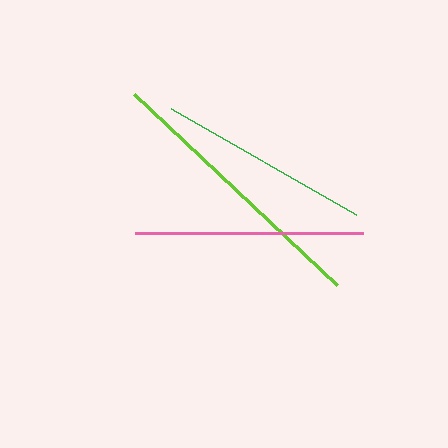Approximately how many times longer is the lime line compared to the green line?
The lime line is approximately 1.3 times the length of the green line.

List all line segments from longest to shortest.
From longest to shortest: lime, pink, green.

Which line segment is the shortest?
The green line is the shortest at approximately 213 pixels.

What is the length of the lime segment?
The lime segment is approximately 279 pixels long.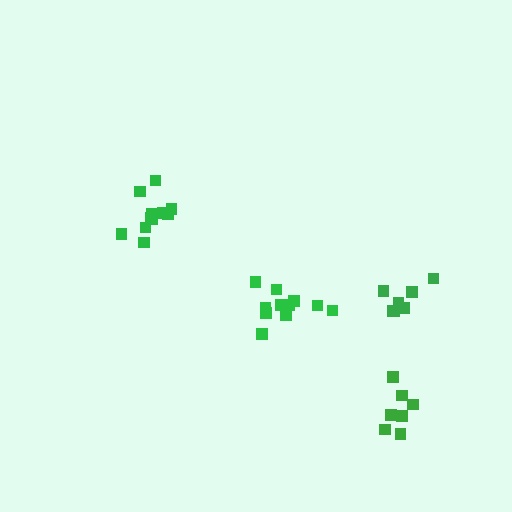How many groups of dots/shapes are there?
There are 4 groups.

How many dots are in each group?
Group 1: 8 dots, Group 2: 11 dots, Group 3: 11 dots, Group 4: 7 dots (37 total).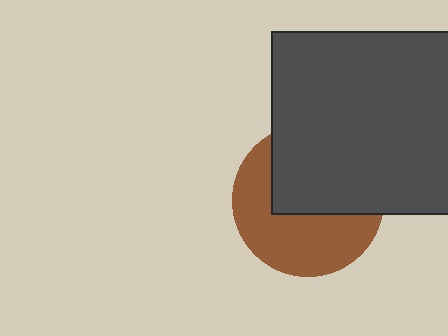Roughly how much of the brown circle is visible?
About half of it is visible (roughly 51%).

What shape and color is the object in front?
The object in front is a dark gray square.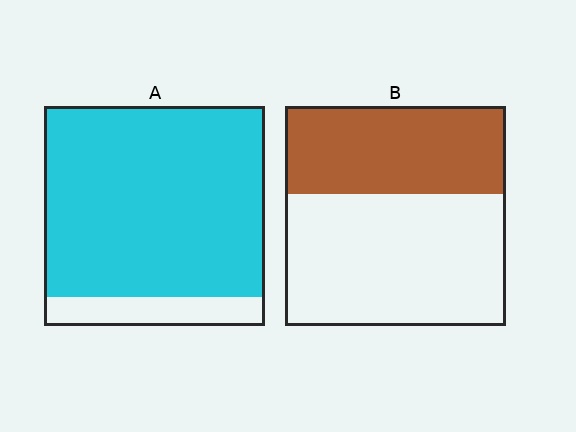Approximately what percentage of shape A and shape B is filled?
A is approximately 85% and B is approximately 40%.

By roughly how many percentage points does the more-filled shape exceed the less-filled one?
By roughly 45 percentage points (A over B).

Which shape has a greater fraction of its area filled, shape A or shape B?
Shape A.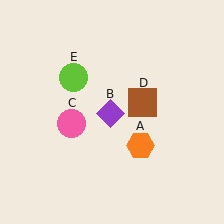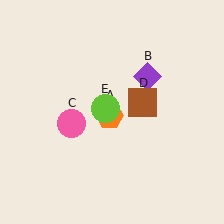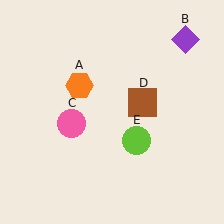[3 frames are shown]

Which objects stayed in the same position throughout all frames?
Pink circle (object C) and brown square (object D) remained stationary.